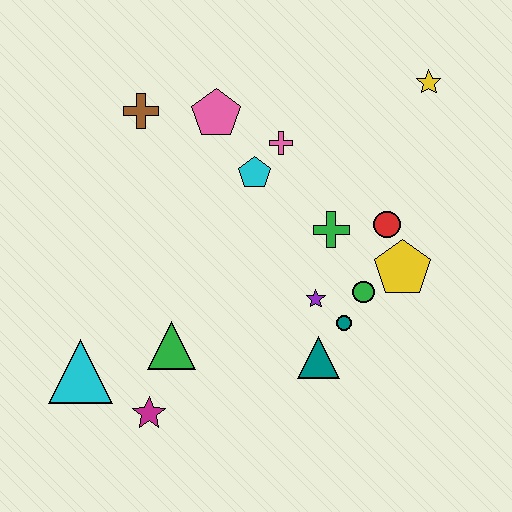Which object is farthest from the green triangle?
The yellow star is farthest from the green triangle.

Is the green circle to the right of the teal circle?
Yes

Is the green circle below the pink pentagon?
Yes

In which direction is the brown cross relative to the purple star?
The brown cross is above the purple star.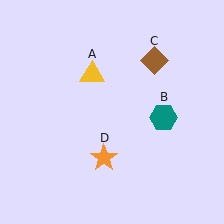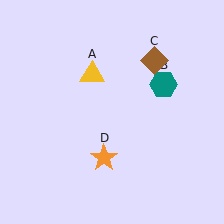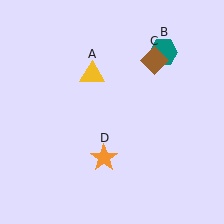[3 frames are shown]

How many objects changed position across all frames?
1 object changed position: teal hexagon (object B).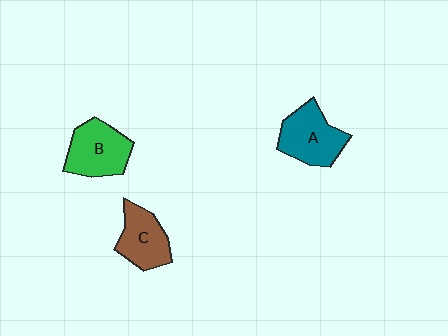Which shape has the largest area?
Shape A (teal).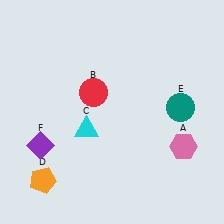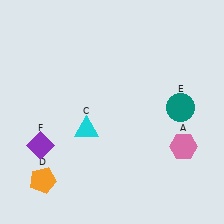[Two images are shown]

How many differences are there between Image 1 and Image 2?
There is 1 difference between the two images.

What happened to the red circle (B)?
The red circle (B) was removed in Image 2. It was in the top-left area of Image 1.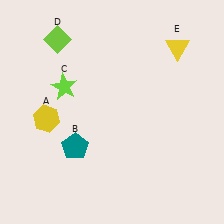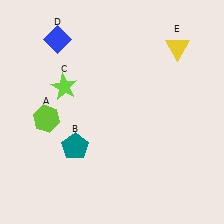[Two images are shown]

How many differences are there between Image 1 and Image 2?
There are 2 differences between the two images.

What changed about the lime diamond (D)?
In Image 1, D is lime. In Image 2, it changed to blue.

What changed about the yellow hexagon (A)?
In Image 1, A is yellow. In Image 2, it changed to lime.